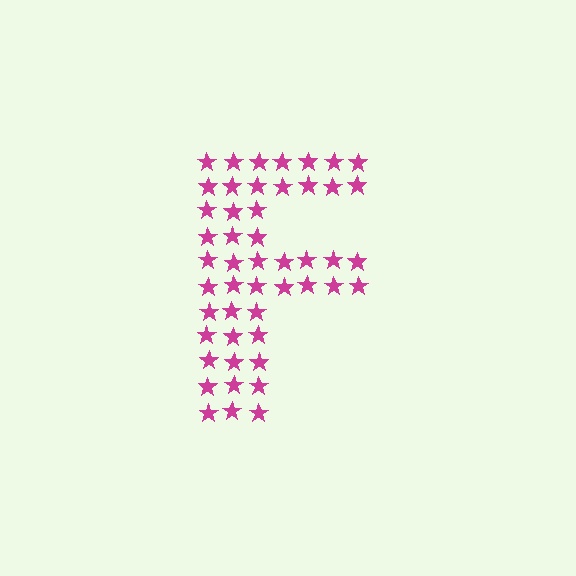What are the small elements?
The small elements are stars.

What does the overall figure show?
The overall figure shows the letter F.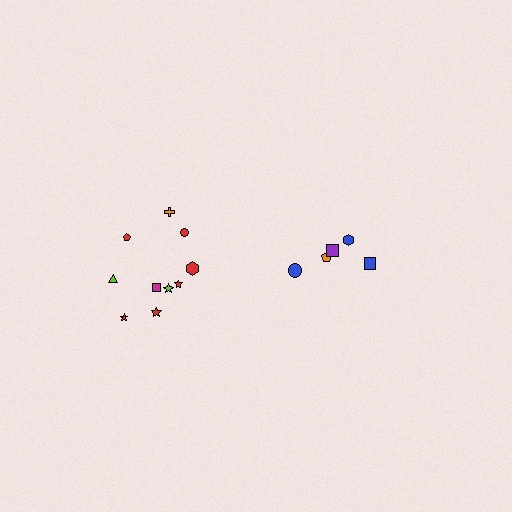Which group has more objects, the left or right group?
The left group.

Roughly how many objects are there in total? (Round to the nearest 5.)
Roughly 15 objects in total.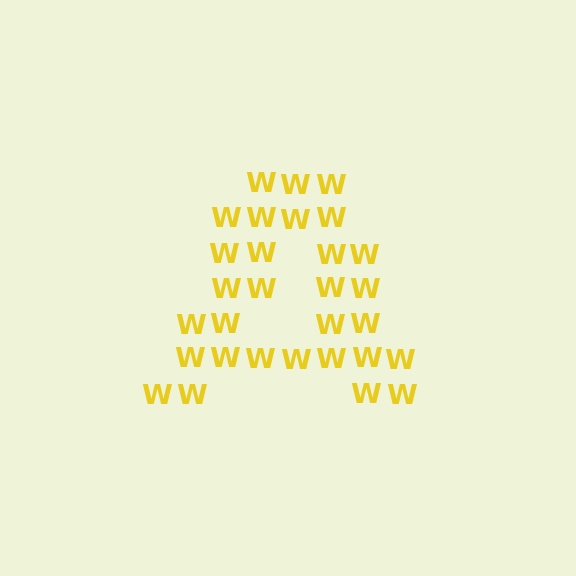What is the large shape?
The large shape is the letter A.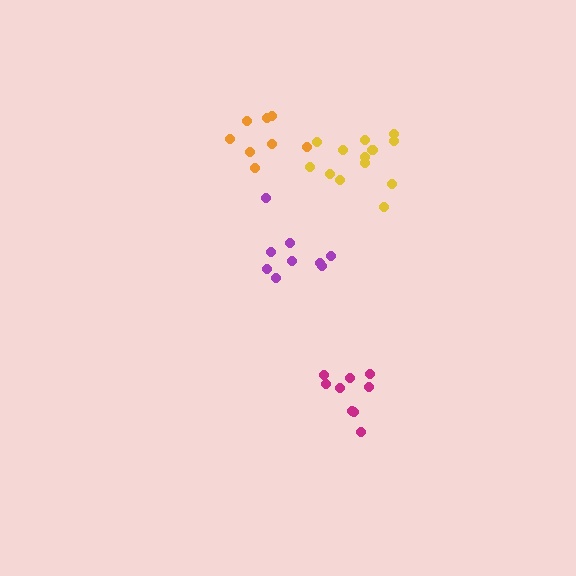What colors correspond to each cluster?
The clusters are colored: yellow, purple, orange, magenta.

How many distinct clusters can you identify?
There are 4 distinct clusters.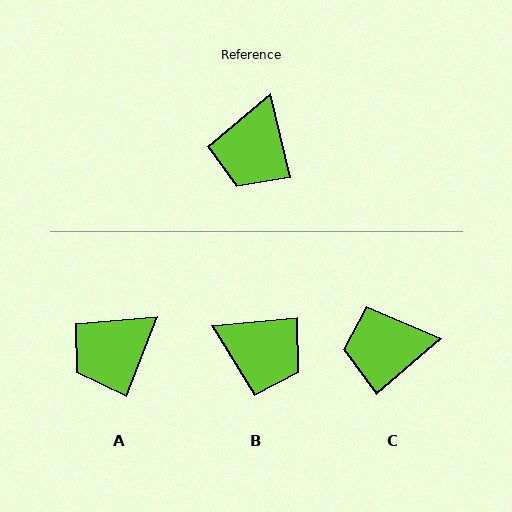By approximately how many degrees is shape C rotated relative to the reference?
Approximately 63 degrees clockwise.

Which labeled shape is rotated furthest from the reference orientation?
B, about 81 degrees away.